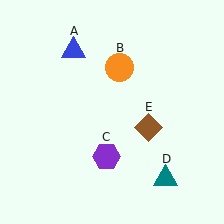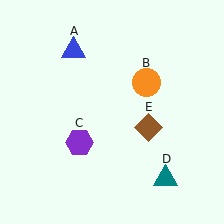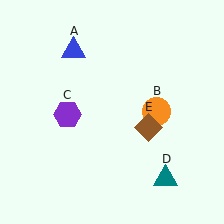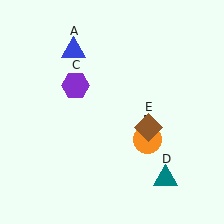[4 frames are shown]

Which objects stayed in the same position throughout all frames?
Blue triangle (object A) and teal triangle (object D) and brown diamond (object E) remained stationary.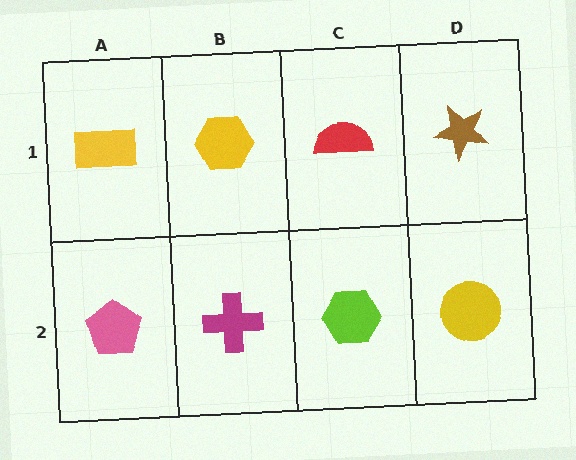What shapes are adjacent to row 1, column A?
A pink pentagon (row 2, column A), a yellow hexagon (row 1, column B).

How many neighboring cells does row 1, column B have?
3.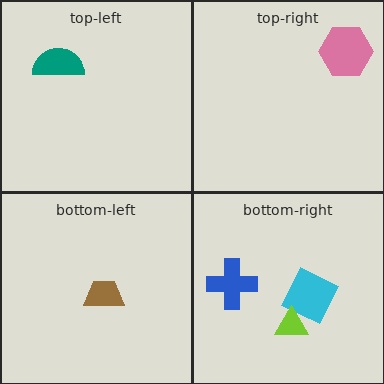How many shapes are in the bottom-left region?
1.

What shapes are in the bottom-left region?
The brown trapezoid.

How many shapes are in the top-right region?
1.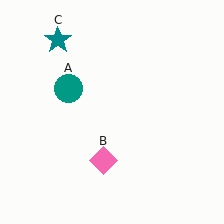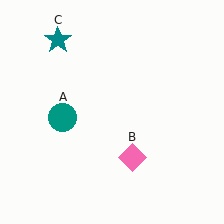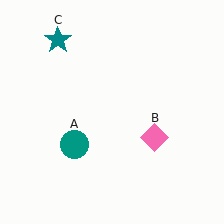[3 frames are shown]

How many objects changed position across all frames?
2 objects changed position: teal circle (object A), pink diamond (object B).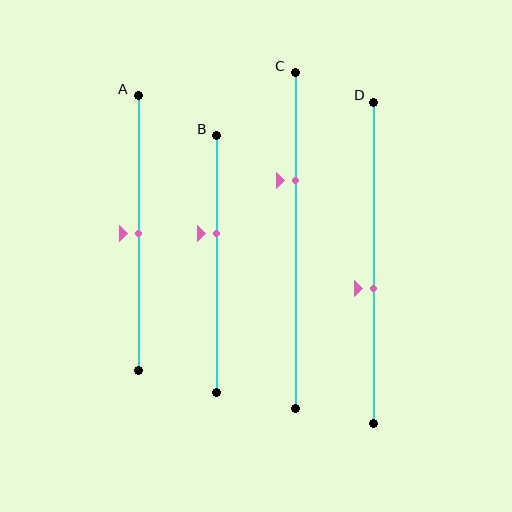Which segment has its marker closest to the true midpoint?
Segment A has its marker closest to the true midpoint.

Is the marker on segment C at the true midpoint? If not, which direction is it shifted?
No, the marker on segment C is shifted upward by about 18% of the segment length.